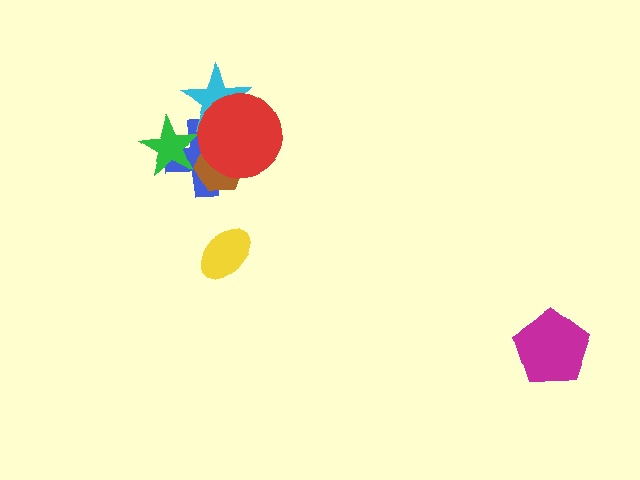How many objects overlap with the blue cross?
4 objects overlap with the blue cross.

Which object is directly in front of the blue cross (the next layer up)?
The green star is directly in front of the blue cross.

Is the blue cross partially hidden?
Yes, it is partially covered by another shape.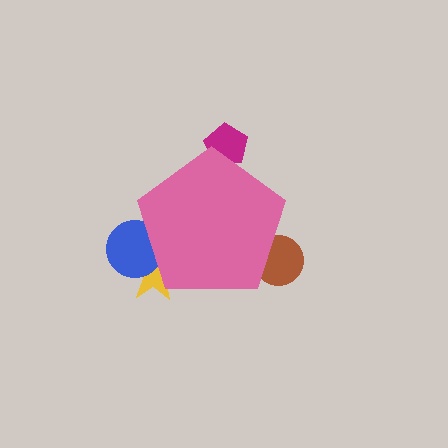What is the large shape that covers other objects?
A pink pentagon.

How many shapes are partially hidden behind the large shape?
4 shapes are partially hidden.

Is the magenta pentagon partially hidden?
Yes, the magenta pentagon is partially hidden behind the pink pentagon.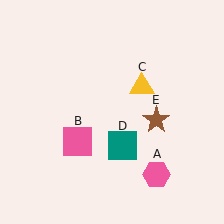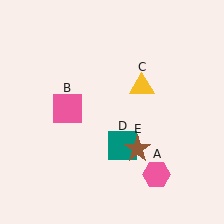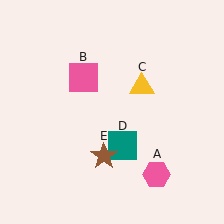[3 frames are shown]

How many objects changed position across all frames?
2 objects changed position: pink square (object B), brown star (object E).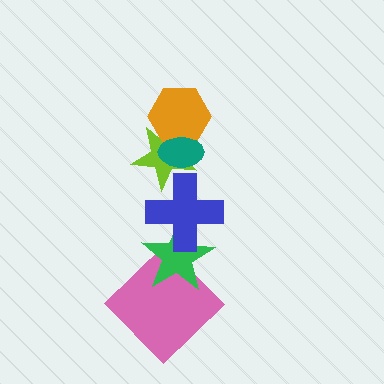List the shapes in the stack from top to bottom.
From top to bottom: the teal ellipse, the orange hexagon, the lime star, the blue cross, the green star, the pink diamond.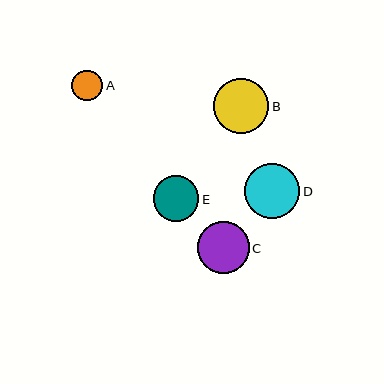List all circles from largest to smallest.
From largest to smallest: B, D, C, E, A.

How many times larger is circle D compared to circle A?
Circle D is approximately 1.8 times the size of circle A.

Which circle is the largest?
Circle B is the largest with a size of approximately 55 pixels.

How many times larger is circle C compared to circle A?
Circle C is approximately 1.7 times the size of circle A.